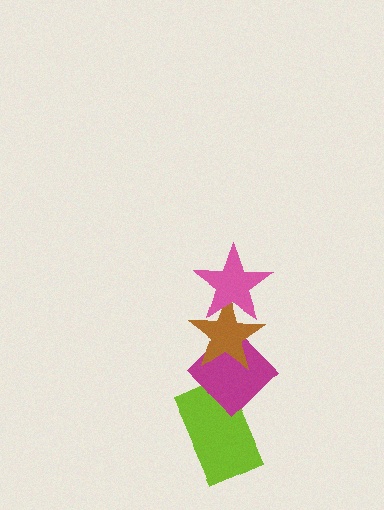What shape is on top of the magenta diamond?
The brown star is on top of the magenta diamond.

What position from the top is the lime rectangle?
The lime rectangle is 4th from the top.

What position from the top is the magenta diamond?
The magenta diamond is 3rd from the top.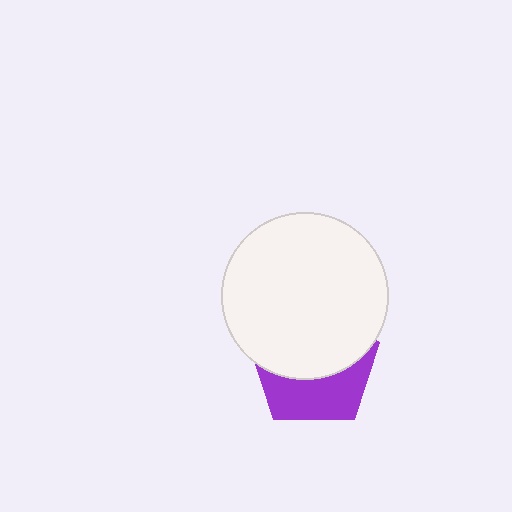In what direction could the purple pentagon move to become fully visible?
The purple pentagon could move down. That would shift it out from behind the white circle entirely.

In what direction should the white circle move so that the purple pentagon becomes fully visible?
The white circle should move up. That is the shortest direction to clear the overlap and leave the purple pentagon fully visible.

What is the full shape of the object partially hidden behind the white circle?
The partially hidden object is a purple pentagon.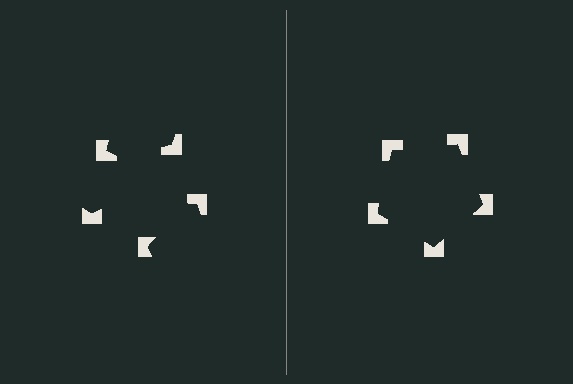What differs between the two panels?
The notched squares are positioned identically on both sides; only the wedge orientations differ. On the right they align to a pentagon; on the left they are misaligned.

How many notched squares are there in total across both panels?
10 — 5 on each side.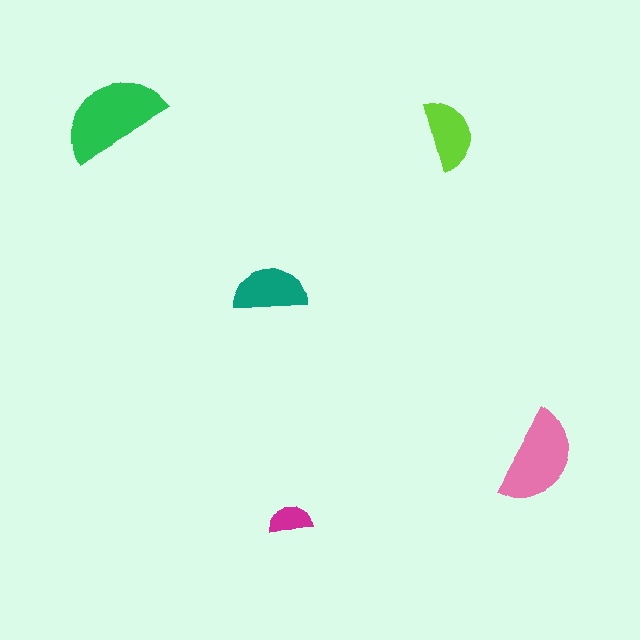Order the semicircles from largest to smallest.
the green one, the pink one, the teal one, the lime one, the magenta one.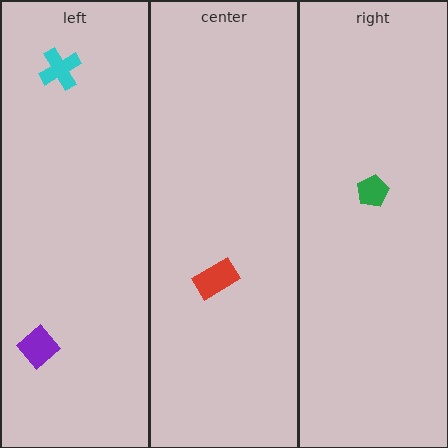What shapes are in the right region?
The green pentagon.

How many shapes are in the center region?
1.